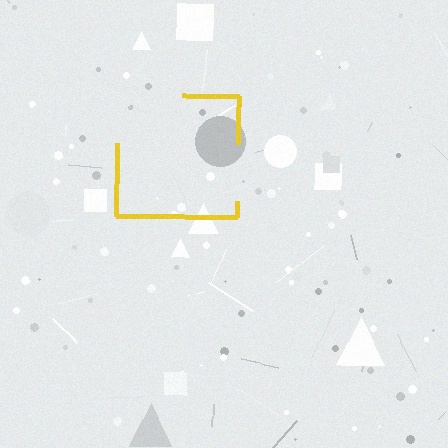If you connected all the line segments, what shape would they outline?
They would outline a square.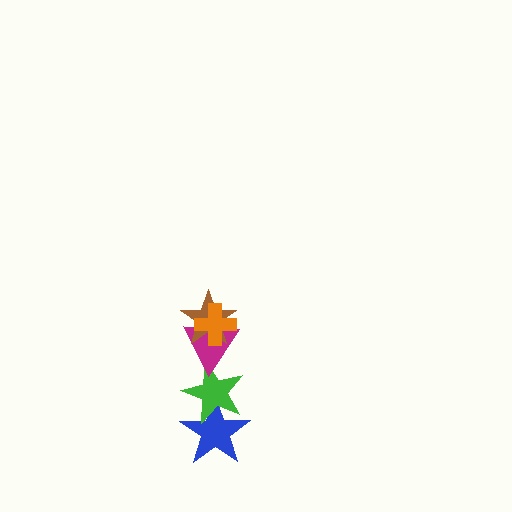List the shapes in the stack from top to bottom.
From top to bottom: the orange cross, the brown star, the magenta triangle, the green star, the blue star.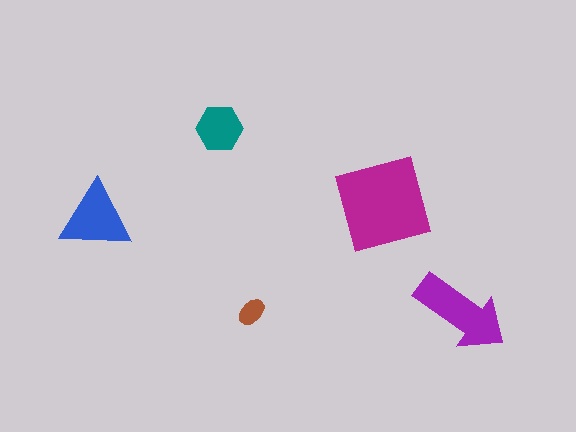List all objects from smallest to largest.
The brown ellipse, the teal hexagon, the blue triangle, the purple arrow, the magenta square.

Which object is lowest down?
The purple arrow is bottommost.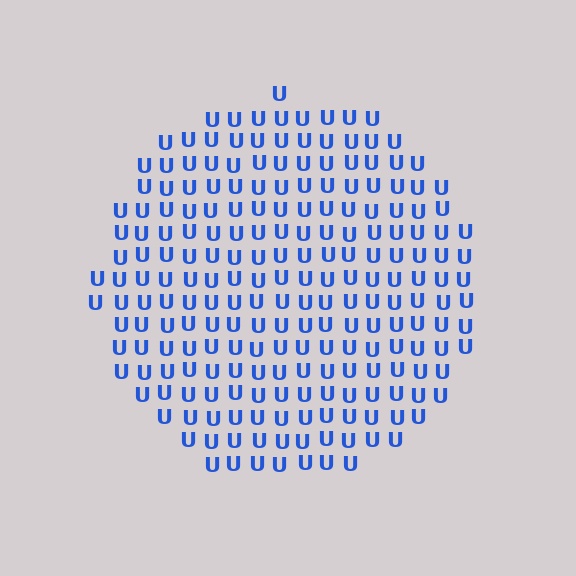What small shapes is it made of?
It is made of small letter U's.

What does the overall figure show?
The overall figure shows a circle.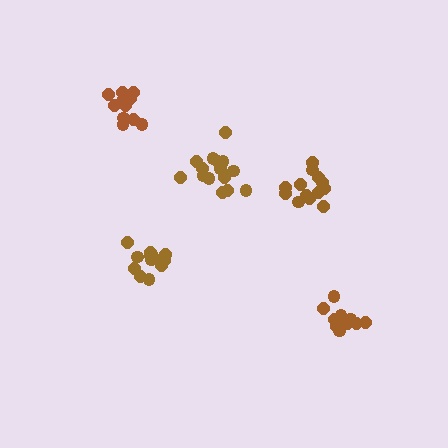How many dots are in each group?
Group 1: 13 dots, Group 2: 15 dots, Group 3: 11 dots, Group 4: 13 dots, Group 5: 12 dots (64 total).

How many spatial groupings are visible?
There are 5 spatial groupings.